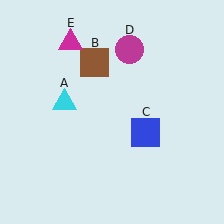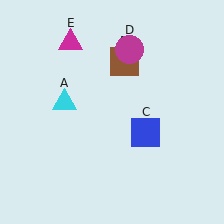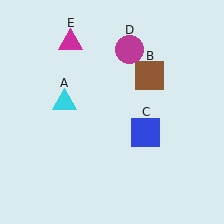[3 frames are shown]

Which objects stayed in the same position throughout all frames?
Cyan triangle (object A) and blue square (object C) and magenta circle (object D) and magenta triangle (object E) remained stationary.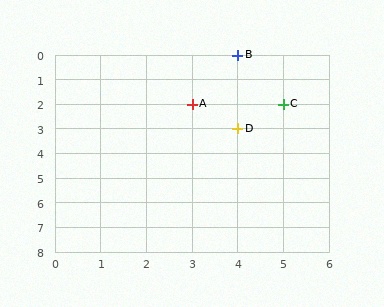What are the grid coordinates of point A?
Point A is at grid coordinates (3, 2).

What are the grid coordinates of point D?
Point D is at grid coordinates (4, 3).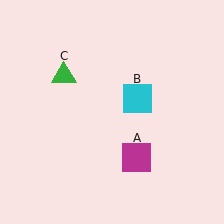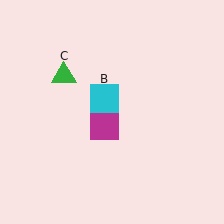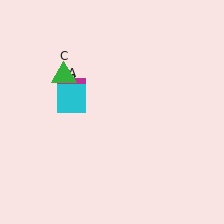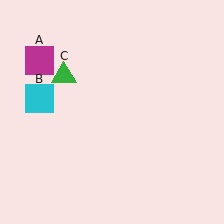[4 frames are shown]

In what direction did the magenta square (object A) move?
The magenta square (object A) moved up and to the left.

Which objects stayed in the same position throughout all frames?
Green triangle (object C) remained stationary.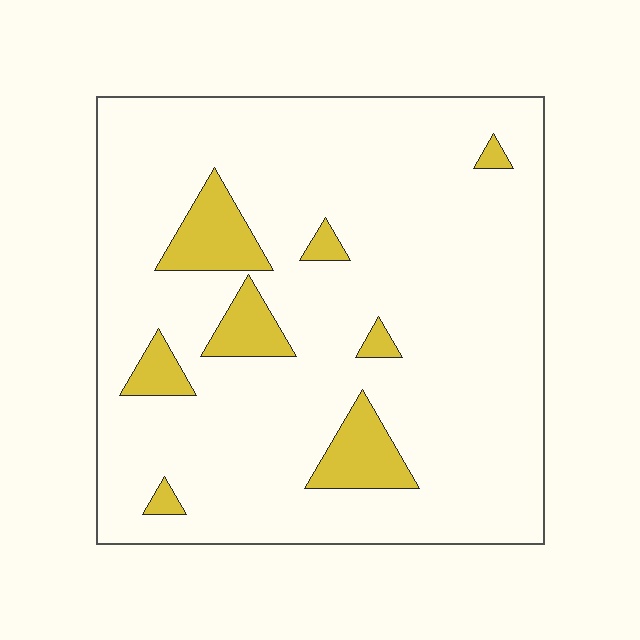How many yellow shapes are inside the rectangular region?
8.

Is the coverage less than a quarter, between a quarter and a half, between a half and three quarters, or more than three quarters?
Less than a quarter.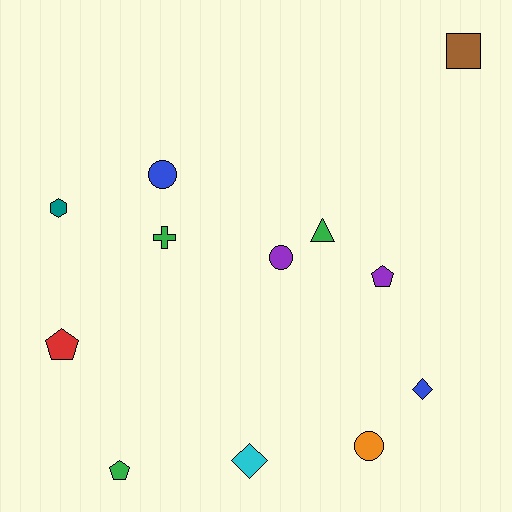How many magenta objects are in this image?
There are no magenta objects.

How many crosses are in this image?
There is 1 cross.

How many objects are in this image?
There are 12 objects.